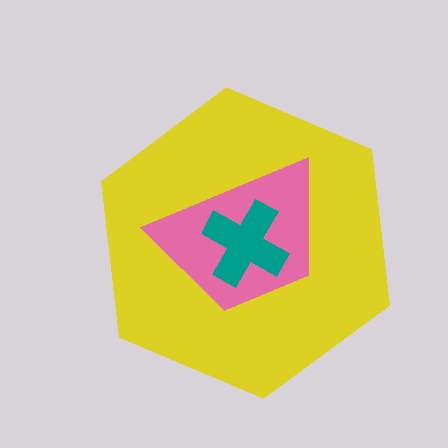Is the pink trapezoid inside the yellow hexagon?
Yes.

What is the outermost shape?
The yellow hexagon.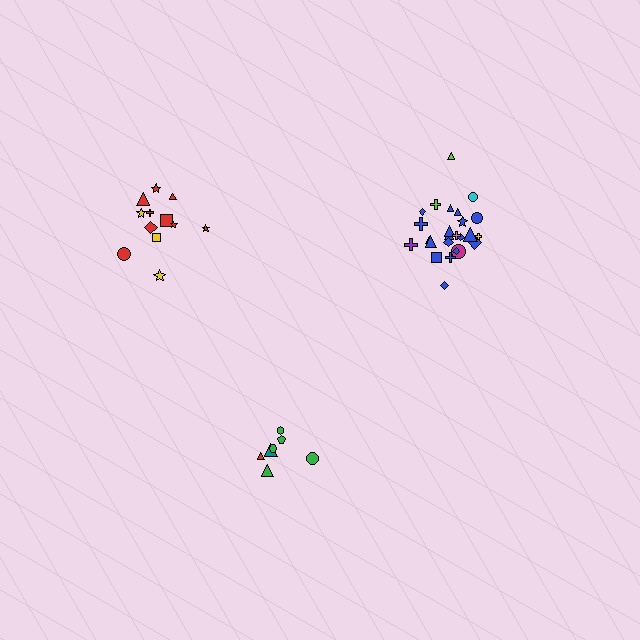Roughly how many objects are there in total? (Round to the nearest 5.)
Roughly 45 objects in total.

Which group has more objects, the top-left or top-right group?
The top-right group.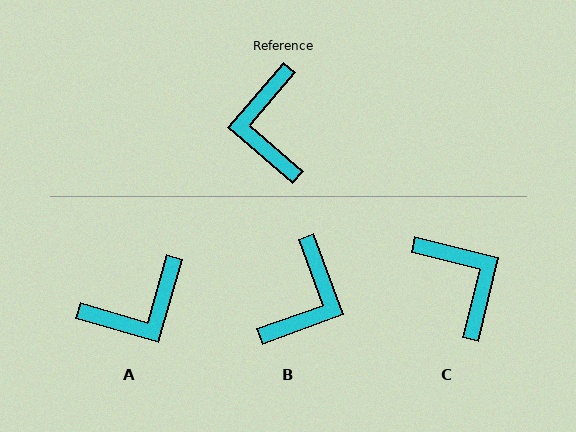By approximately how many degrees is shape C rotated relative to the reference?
Approximately 153 degrees clockwise.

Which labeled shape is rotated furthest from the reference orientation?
C, about 153 degrees away.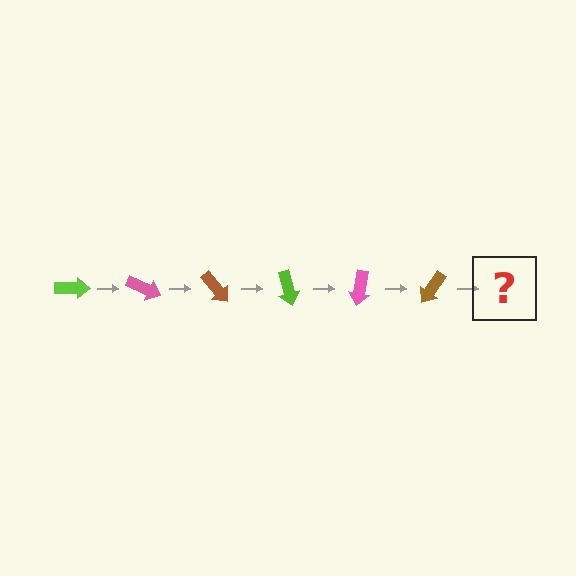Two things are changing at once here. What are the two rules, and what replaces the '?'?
The two rules are that it rotates 25 degrees each step and the color cycles through lime, pink, and brown. The '?' should be a lime arrow, rotated 150 degrees from the start.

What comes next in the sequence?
The next element should be a lime arrow, rotated 150 degrees from the start.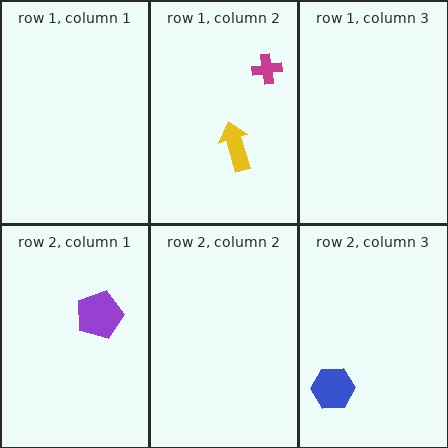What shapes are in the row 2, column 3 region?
The blue hexagon.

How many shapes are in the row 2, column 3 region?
1.